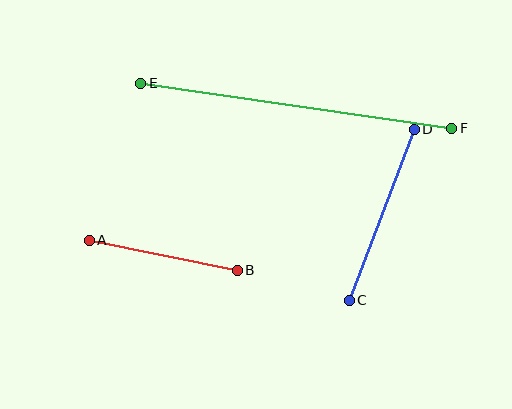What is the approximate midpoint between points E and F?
The midpoint is at approximately (296, 106) pixels.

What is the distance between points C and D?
The distance is approximately 183 pixels.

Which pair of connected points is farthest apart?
Points E and F are farthest apart.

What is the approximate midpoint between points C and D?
The midpoint is at approximately (382, 215) pixels.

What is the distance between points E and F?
The distance is approximately 314 pixels.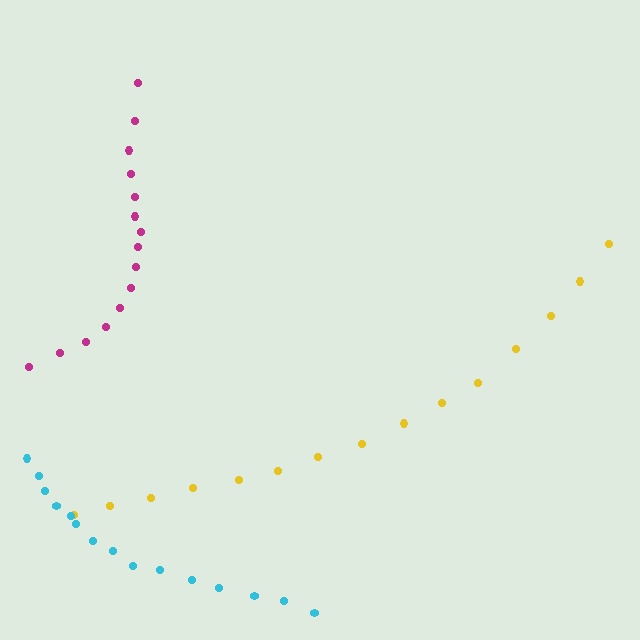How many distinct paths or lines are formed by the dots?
There are 3 distinct paths.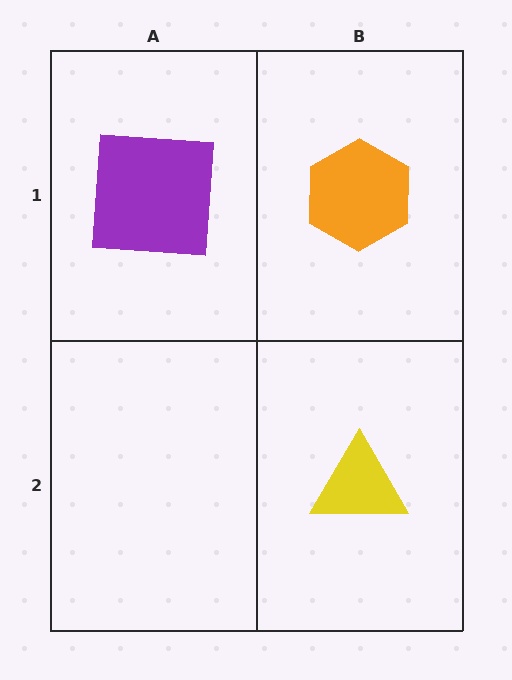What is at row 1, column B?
An orange hexagon.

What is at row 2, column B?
A yellow triangle.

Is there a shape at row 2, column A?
No, that cell is empty.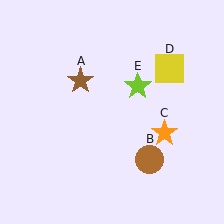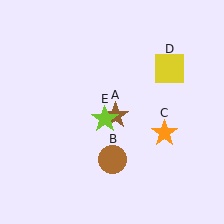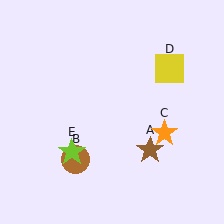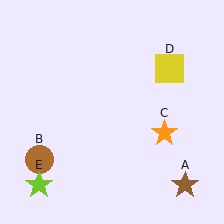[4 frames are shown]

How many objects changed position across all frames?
3 objects changed position: brown star (object A), brown circle (object B), lime star (object E).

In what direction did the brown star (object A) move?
The brown star (object A) moved down and to the right.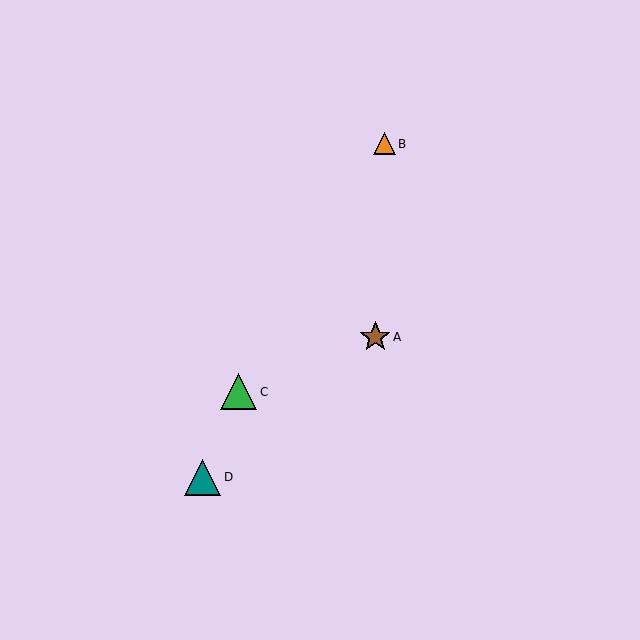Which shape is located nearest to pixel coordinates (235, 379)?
The green triangle (labeled C) at (239, 392) is nearest to that location.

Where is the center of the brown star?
The center of the brown star is at (375, 337).